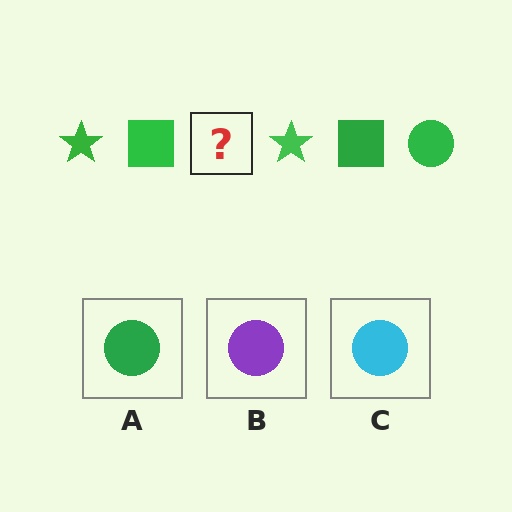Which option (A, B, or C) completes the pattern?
A.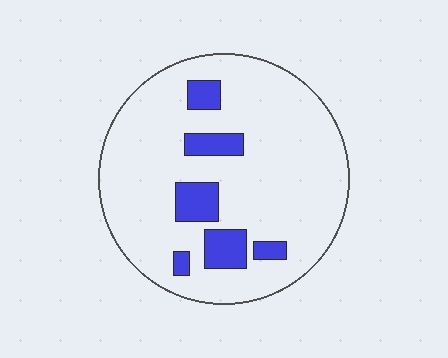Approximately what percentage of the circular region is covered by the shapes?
Approximately 15%.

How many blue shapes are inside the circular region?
6.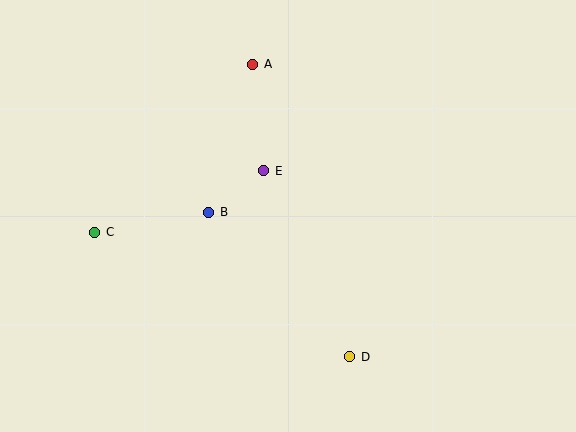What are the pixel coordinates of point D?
Point D is at (350, 357).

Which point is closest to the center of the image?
Point E at (264, 171) is closest to the center.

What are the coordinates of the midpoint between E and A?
The midpoint between E and A is at (258, 117).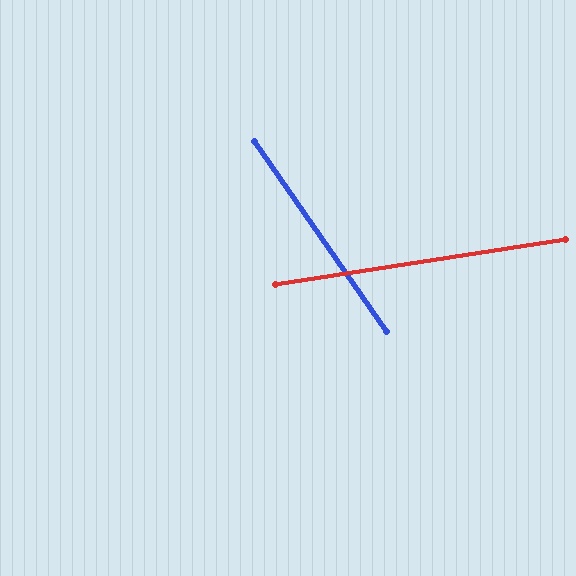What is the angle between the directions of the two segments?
Approximately 64 degrees.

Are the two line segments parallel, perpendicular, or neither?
Neither parallel nor perpendicular — they differ by about 64°.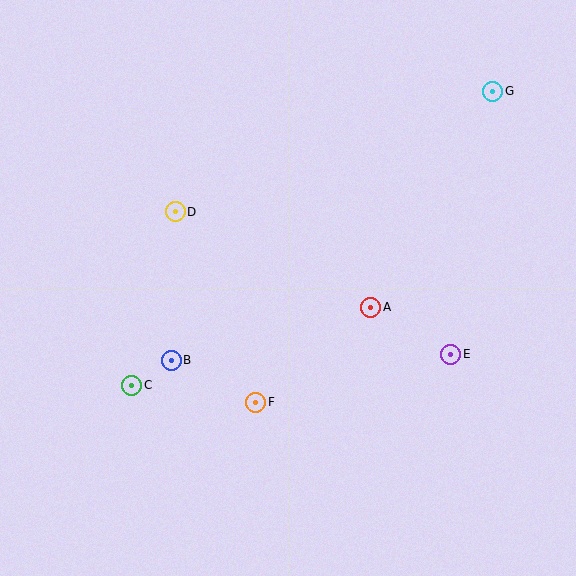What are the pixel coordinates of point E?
Point E is at (451, 354).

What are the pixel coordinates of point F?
Point F is at (256, 402).